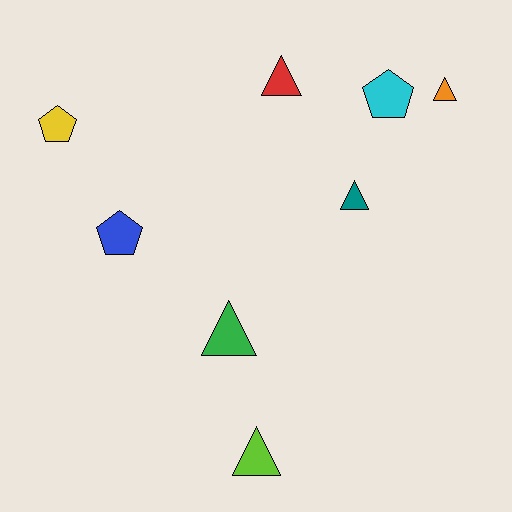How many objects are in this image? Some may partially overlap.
There are 8 objects.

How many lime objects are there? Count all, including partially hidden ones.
There is 1 lime object.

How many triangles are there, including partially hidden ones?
There are 5 triangles.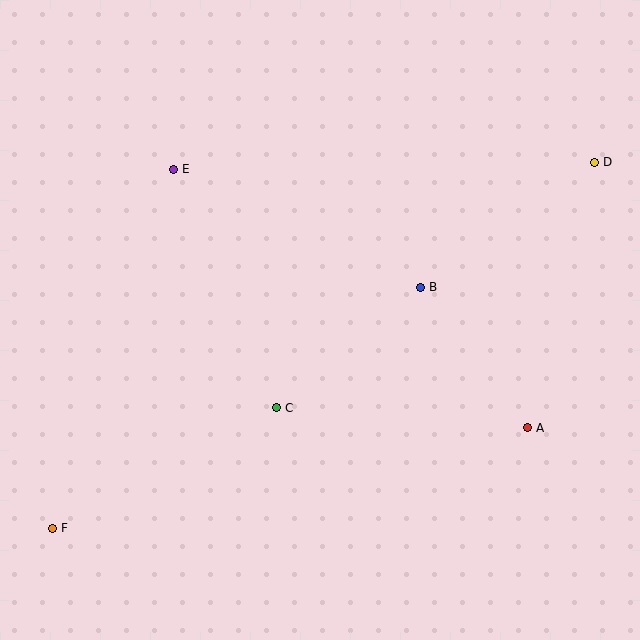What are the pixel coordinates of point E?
Point E is at (174, 169).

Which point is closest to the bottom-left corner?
Point F is closest to the bottom-left corner.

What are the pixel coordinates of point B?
Point B is at (421, 287).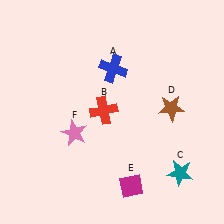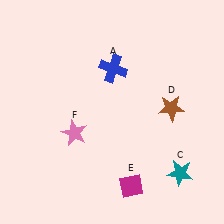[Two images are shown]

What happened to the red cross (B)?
The red cross (B) was removed in Image 2. It was in the top-left area of Image 1.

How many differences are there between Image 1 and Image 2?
There is 1 difference between the two images.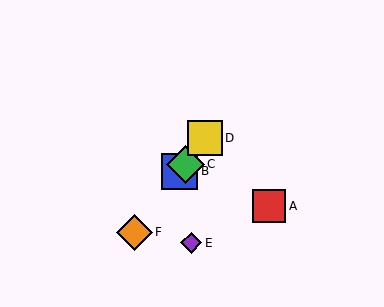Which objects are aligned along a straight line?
Objects B, C, D, F are aligned along a straight line.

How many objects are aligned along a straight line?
4 objects (B, C, D, F) are aligned along a straight line.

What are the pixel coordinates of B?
Object B is at (180, 171).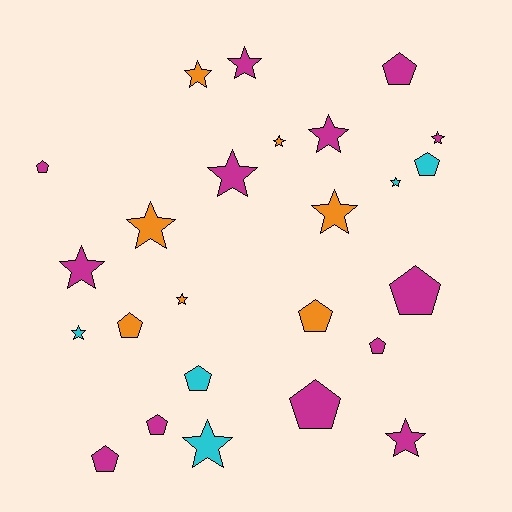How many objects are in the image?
There are 25 objects.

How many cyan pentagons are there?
There are 2 cyan pentagons.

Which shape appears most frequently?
Star, with 14 objects.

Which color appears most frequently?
Magenta, with 13 objects.